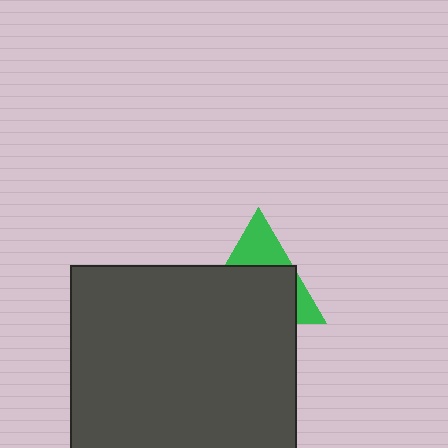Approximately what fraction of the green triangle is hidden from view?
Roughly 65% of the green triangle is hidden behind the dark gray square.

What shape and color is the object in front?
The object in front is a dark gray square.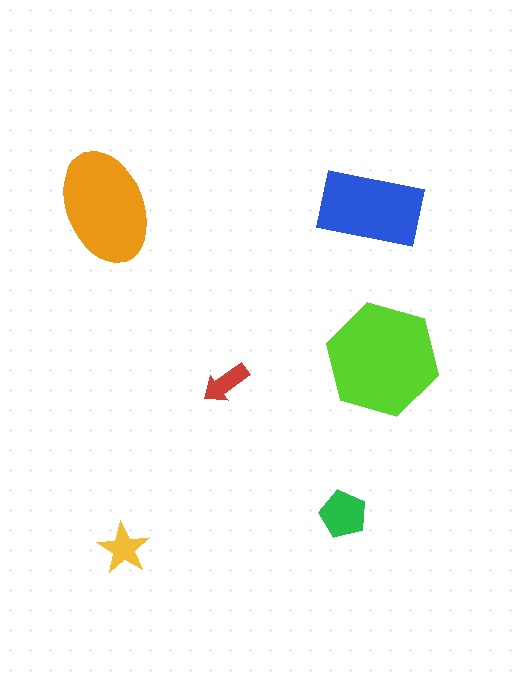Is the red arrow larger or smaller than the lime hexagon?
Smaller.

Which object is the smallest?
The red arrow.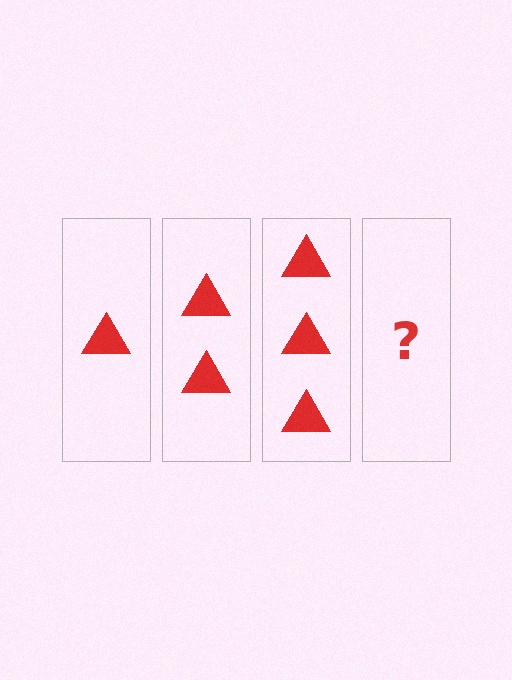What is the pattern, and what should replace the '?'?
The pattern is that each step adds one more triangle. The '?' should be 4 triangles.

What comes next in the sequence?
The next element should be 4 triangles.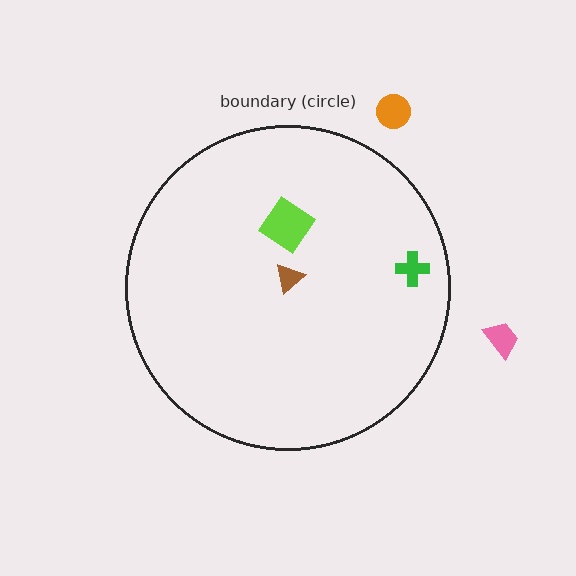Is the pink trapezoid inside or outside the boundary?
Outside.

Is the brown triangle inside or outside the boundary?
Inside.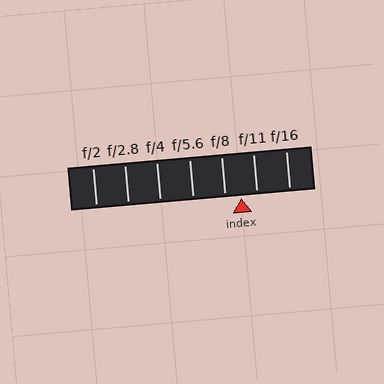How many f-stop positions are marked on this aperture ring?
There are 7 f-stop positions marked.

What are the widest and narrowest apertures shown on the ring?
The widest aperture shown is f/2 and the narrowest is f/16.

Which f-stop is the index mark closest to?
The index mark is closest to f/11.